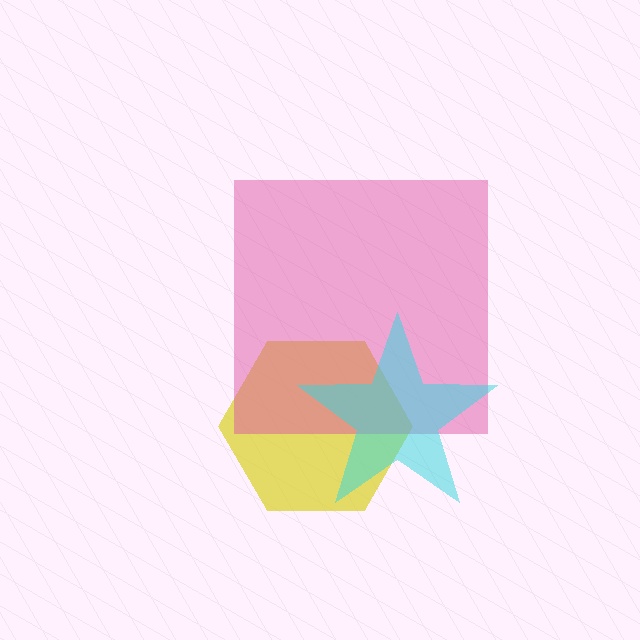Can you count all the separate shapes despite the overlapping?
Yes, there are 3 separate shapes.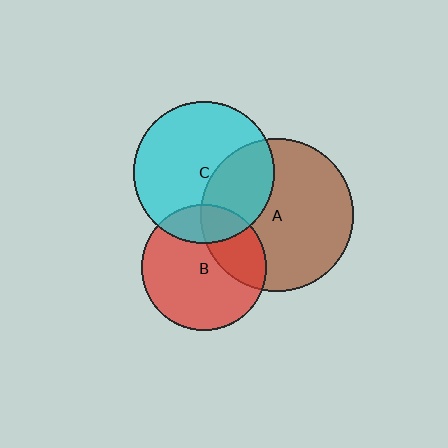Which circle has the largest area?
Circle A (brown).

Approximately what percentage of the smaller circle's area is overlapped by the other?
Approximately 30%.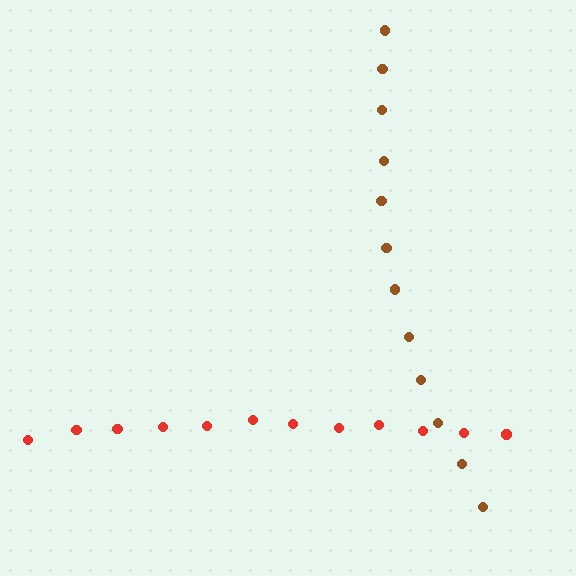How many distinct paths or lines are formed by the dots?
There are 2 distinct paths.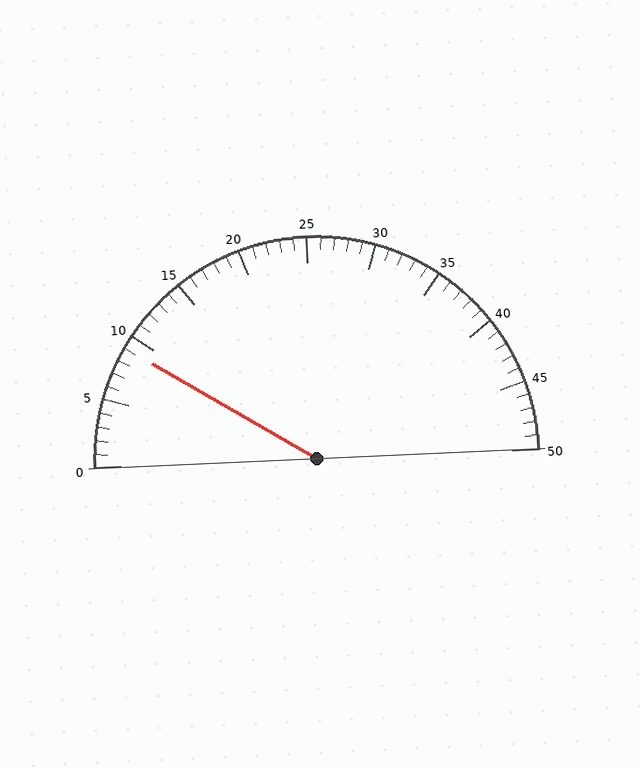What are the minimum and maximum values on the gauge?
The gauge ranges from 0 to 50.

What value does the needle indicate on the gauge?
The needle indicates approximately 9.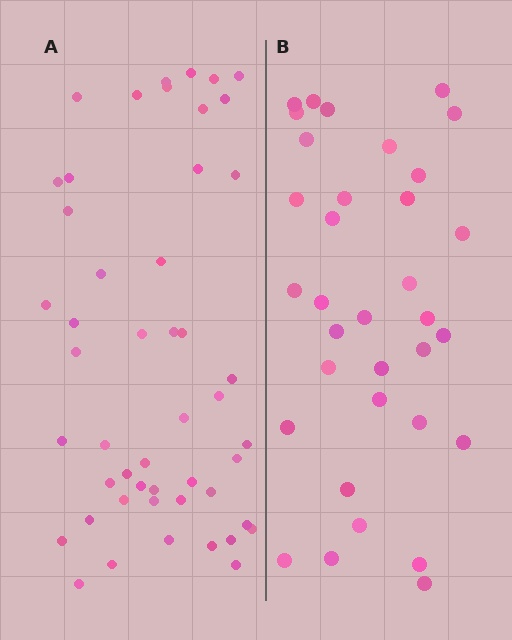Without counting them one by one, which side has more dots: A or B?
Region A (the left region) has more dots.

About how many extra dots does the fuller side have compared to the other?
Region A has approximately 15 more dots than region B.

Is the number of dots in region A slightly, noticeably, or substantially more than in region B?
Region A has noticeably more, but not dramatically so. The ratio is roughly 1.4 to 1.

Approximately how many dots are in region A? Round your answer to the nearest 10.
About 50 dots. (The exact count is 49, which rounds to 50.)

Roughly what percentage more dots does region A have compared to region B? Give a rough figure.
About 45% more.